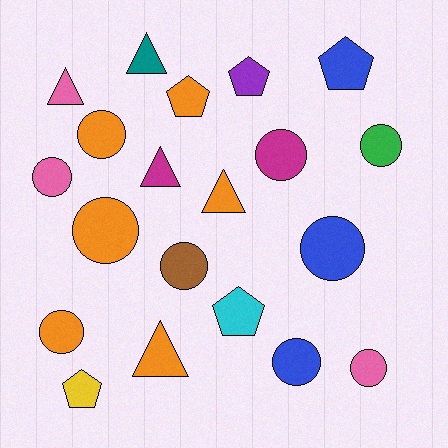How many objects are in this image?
There are 20 objects.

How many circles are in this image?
There are 10 circles.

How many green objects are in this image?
There is 1 green object.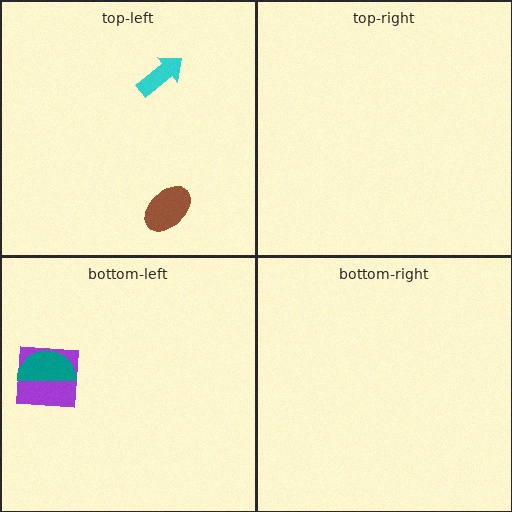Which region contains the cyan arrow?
The top-left region.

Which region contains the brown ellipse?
The top-left region.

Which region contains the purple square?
The bottom-left region.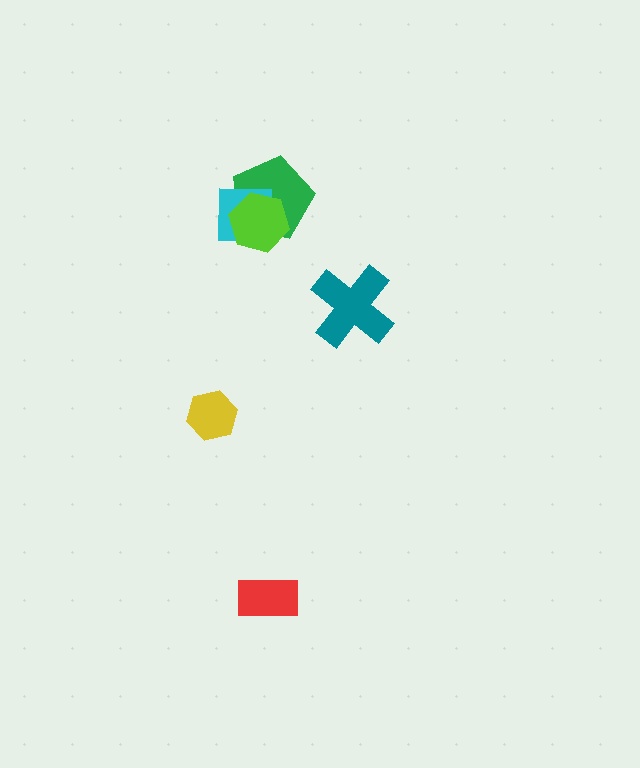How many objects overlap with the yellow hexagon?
0 objects overlap with the yellow hexagon.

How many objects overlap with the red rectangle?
0 objects overlap with the red rectangle.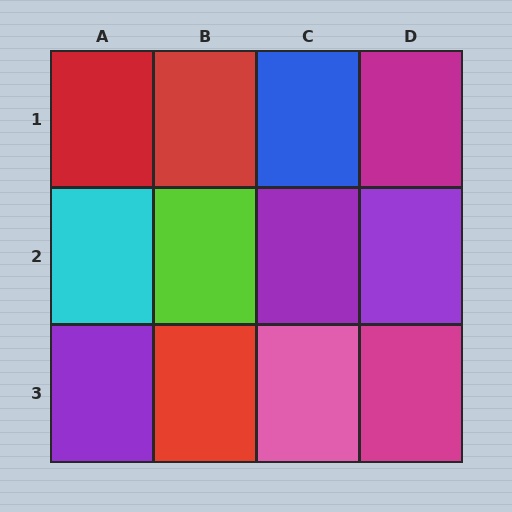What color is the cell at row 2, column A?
Cyan.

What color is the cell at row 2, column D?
Purple.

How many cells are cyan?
1 cell is cyan.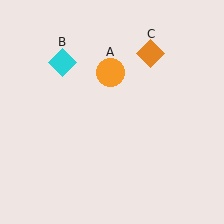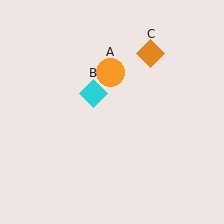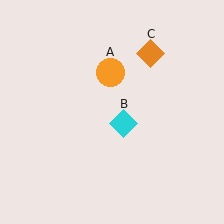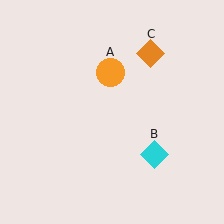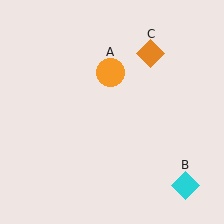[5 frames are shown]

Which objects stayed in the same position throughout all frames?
Orange circle (object A) and orange diamond (object C) remained stationary.